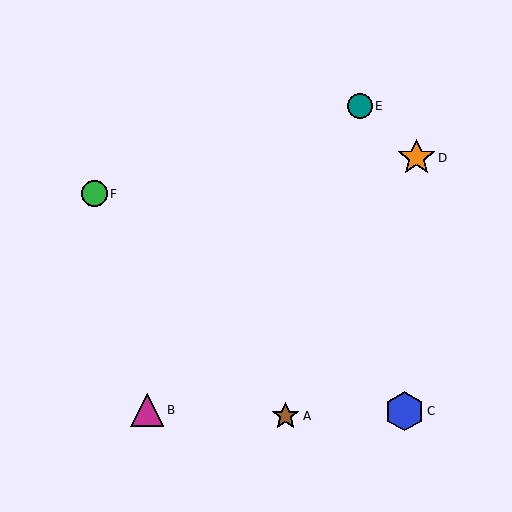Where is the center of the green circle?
The center of the green circle is at (94, 194).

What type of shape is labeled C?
Shape C is a blue hexagon.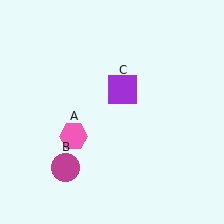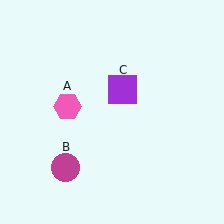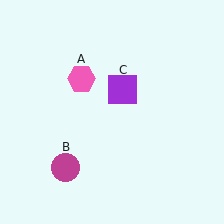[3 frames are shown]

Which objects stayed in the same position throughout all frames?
Magenta circle (object B) and purple square (object C) remained stationary.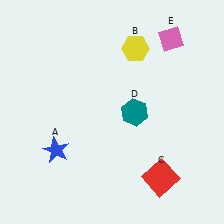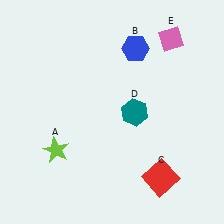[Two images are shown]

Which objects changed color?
A changed from blue to lime. B changed from yellow to blue.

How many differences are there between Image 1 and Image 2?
There are 2 differences between the two images.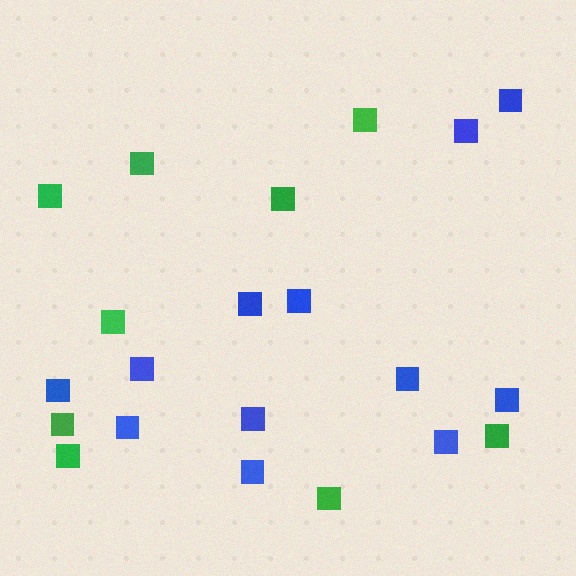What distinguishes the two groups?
There are 2 groups: one group of blue squares (12) and one group of green squares (9).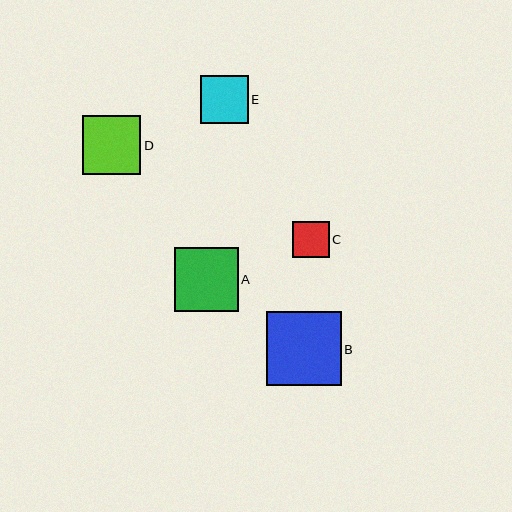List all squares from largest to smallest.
From largest to smallest: B, A, D, E, C.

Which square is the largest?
Square B is the largest with a size of approximately 75 pixels.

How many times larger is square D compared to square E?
Square D is approximately 1.2 times the size of square E.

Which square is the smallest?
Square C is the smallest with a size of approximately 36 pixels.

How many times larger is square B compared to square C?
Square B is approximately 2.1 times the size of square C.